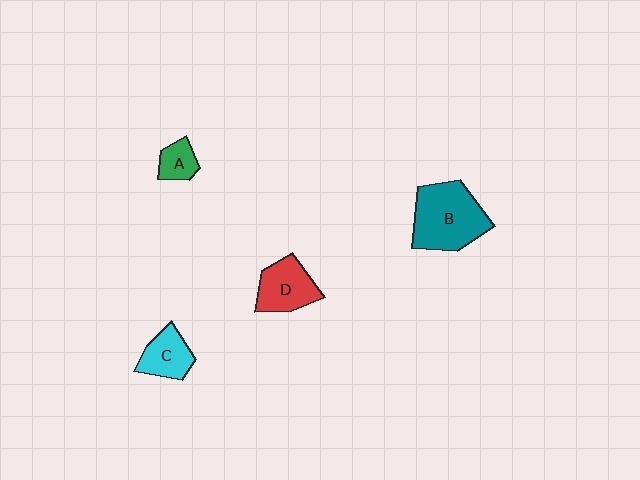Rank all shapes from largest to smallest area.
From largest to smallest: B (teal), D (red), C (cyan), A (green).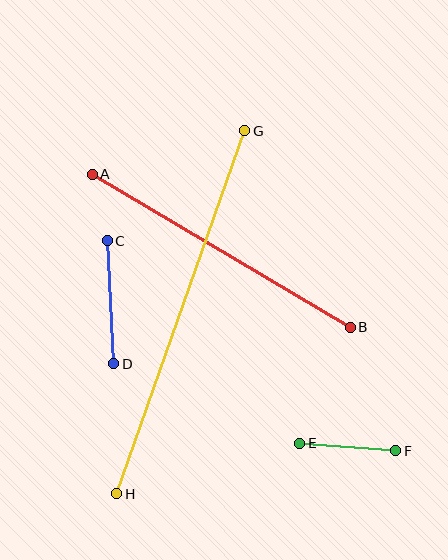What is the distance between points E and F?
The distance is approximately 97 pixels.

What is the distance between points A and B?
The distance is approximately 300 pixels.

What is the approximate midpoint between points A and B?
The midpoint is at approximately (221, 251) pixels.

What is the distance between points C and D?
The distance is approximately 124 pixels.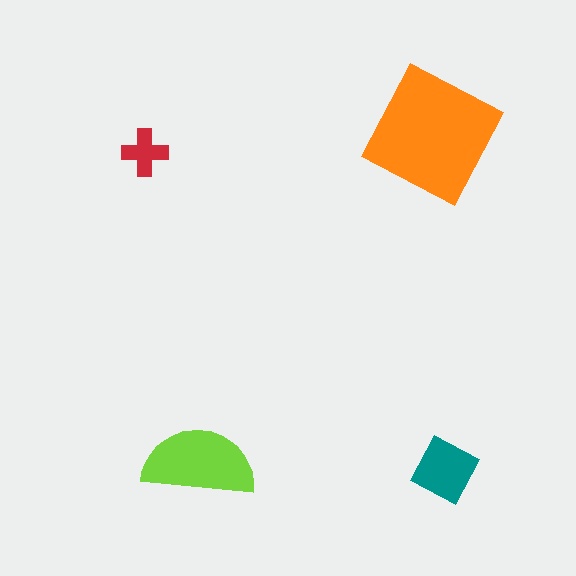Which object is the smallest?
The red cross.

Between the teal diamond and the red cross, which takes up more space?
The teal diamond.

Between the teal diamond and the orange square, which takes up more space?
The orange square.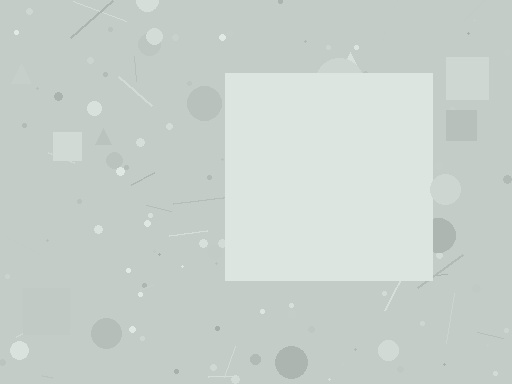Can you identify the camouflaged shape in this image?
The camouflaged shape is a square.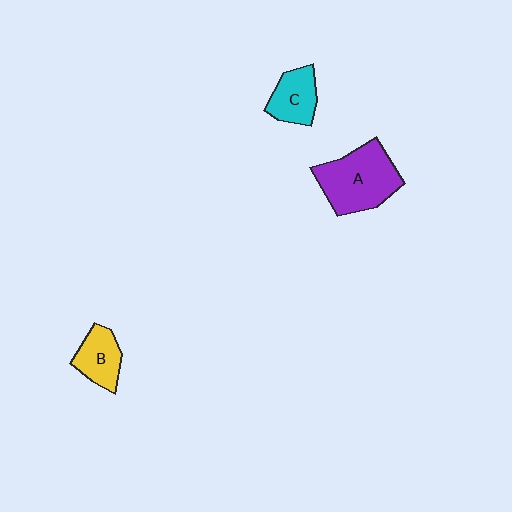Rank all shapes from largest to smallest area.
From largest to smallest: A (purple), C (cyan), B (yellow).